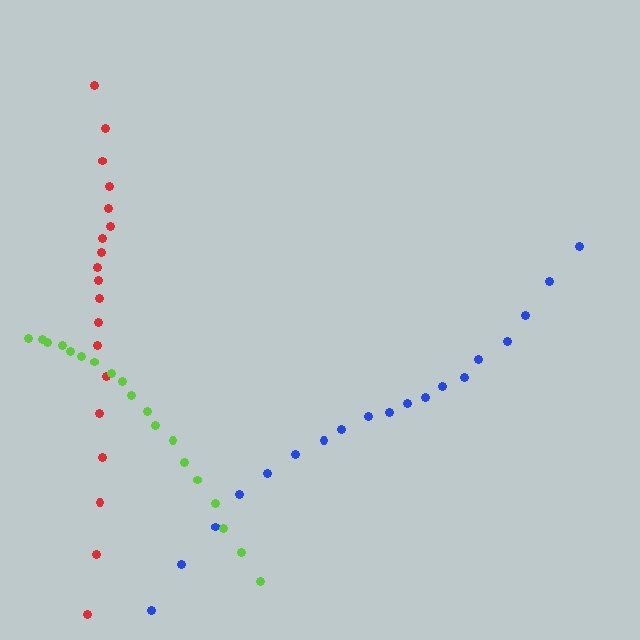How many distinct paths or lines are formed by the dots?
There are 3 distinct paths.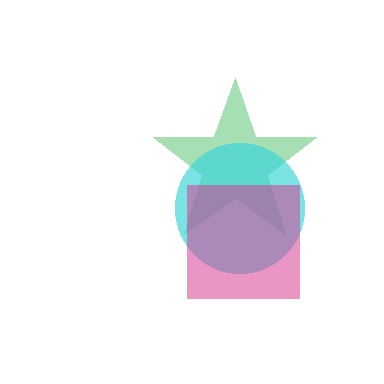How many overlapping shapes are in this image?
There are 3 overlapping shapes in the image.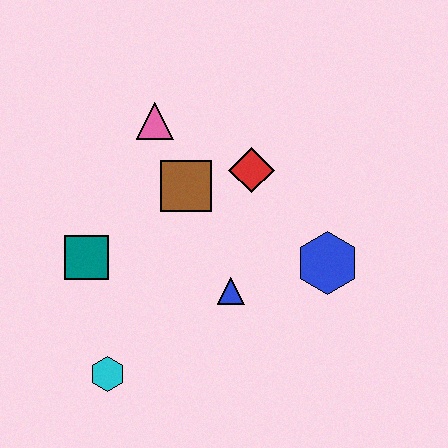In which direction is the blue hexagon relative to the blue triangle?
The blue hexagon is to the right of the blue triangle.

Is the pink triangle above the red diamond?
Yes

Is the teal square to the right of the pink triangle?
No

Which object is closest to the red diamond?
The brown square is closest to the red diamond.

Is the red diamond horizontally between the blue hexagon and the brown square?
Yes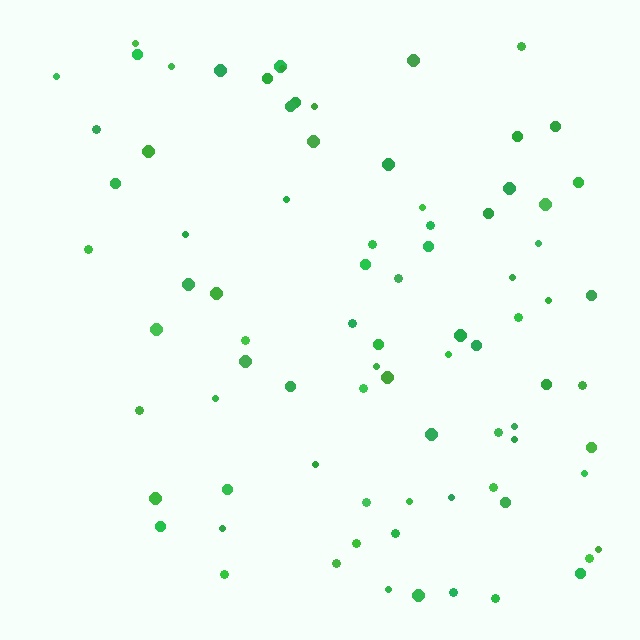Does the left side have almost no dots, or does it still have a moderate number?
Still a moderate number, just noticeably fewer than the right.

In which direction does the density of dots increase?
From left to right, with the right side densest.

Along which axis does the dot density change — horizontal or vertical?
Horizontal.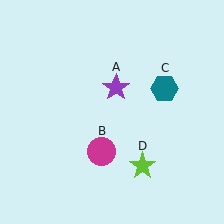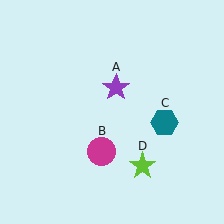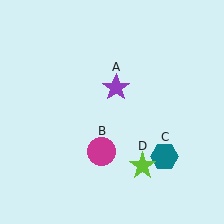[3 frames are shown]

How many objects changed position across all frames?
1 object changed position: teal hexagon (object C).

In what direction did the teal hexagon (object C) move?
The teal hexagon (object C) moved down.